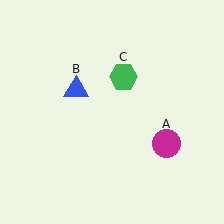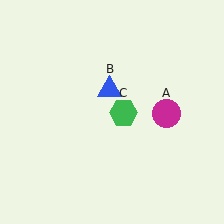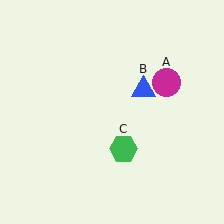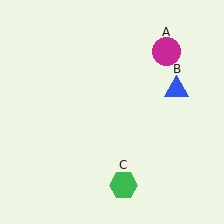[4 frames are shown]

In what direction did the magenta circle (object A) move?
The magenta circle (object A) moved up.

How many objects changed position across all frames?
3 objects changed position: magenta circle (object A), blue triangle (object B), green hexagon (object C).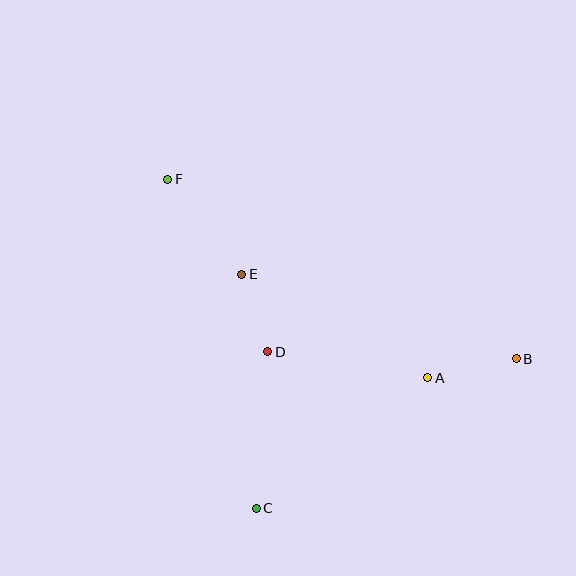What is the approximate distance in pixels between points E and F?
The distance between E and F is approximately 121 pixels.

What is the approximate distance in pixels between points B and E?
The distance between B and E is approximately 287 pixels.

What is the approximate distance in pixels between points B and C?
The distance between B and C is approximately 300 pixels.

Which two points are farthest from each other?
Points B and F are farthest from each other.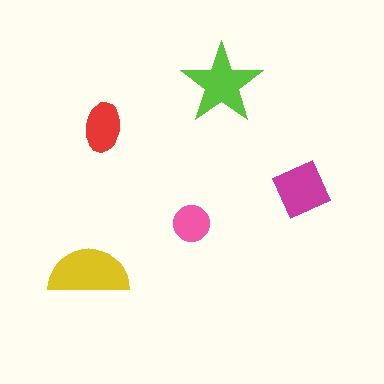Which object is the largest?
The yellow semicircle.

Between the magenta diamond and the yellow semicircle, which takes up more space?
The yellow semicircle.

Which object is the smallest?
The pink circle.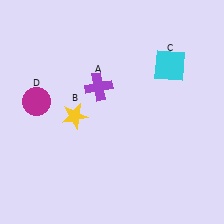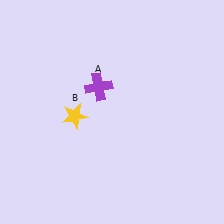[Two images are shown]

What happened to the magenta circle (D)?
The magenta circle (D) was removed in Image 2. It was in the top-left area of Image 1.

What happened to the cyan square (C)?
The cyan square (C) was removed in Image 2. It was in the top-right area of Image 1.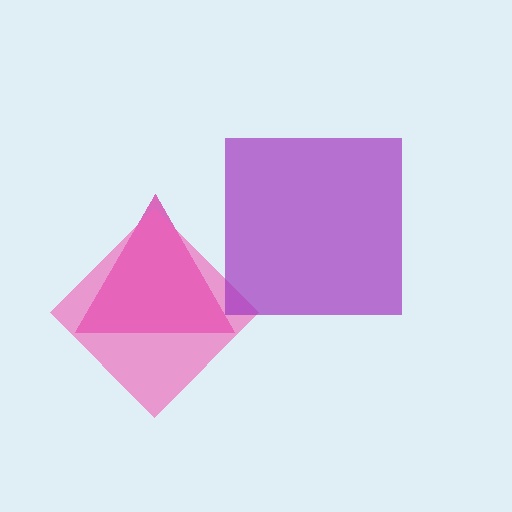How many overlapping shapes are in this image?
There are 3 overlapping shapes in the image.